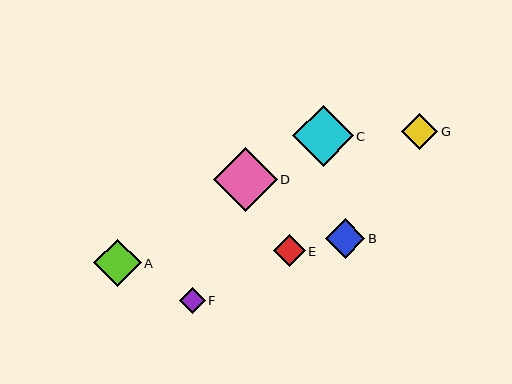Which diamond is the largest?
Diamond D is the largest with a size of approximately 64 pixels.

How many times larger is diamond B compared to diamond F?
Diamond B is approximately 1.6 times the size of diamond F.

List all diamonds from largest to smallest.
From largest to smallest: D, C, A, B, G, E, F.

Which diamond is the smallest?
Diamond F is the smallest with a size of approximately 25 pixels.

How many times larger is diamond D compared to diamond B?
Diamond D is approximately 1.6 times the size of diamond B.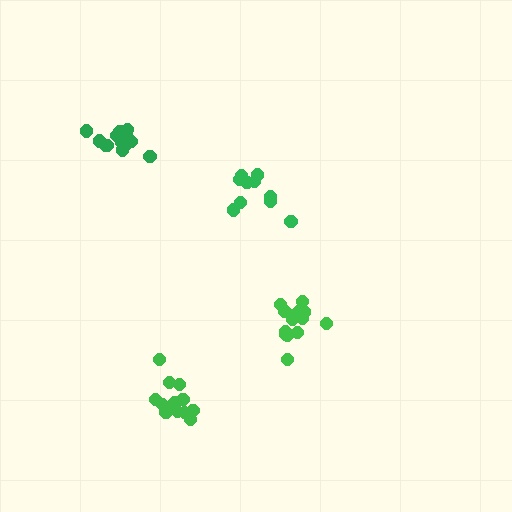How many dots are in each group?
Group 1: 13 dots, Group 2: 14 dots, Group 3: 14 dots, Group 4: 10 dots (51 total).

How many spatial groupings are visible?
There are 4 spatial groupings.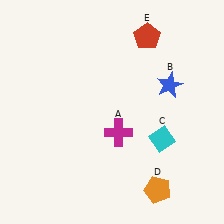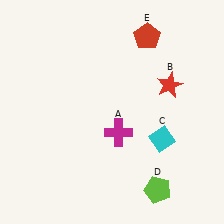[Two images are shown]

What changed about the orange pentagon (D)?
In Image 1, D is orange. In Image 2, it changed to lime.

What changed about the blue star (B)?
In Image 1, B is blue. In Image 2, it changed to red.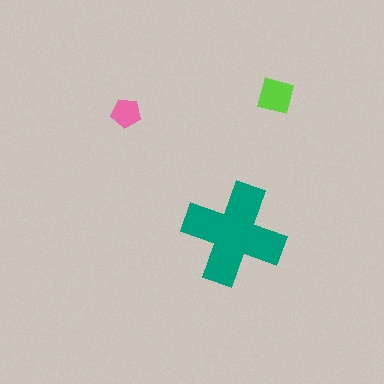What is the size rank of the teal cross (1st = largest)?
1st.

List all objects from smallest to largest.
The pink pentagon, the lime square, the teal cross.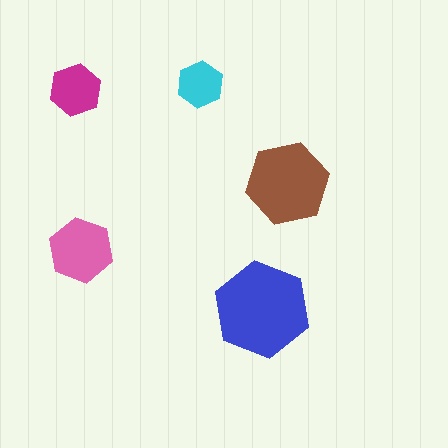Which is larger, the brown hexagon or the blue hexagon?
The blue one.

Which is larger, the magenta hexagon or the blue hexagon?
The blue one.